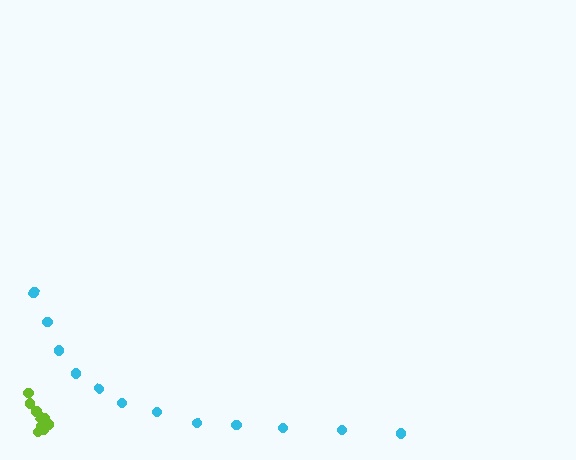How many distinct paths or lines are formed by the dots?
There are 2 distinct paths.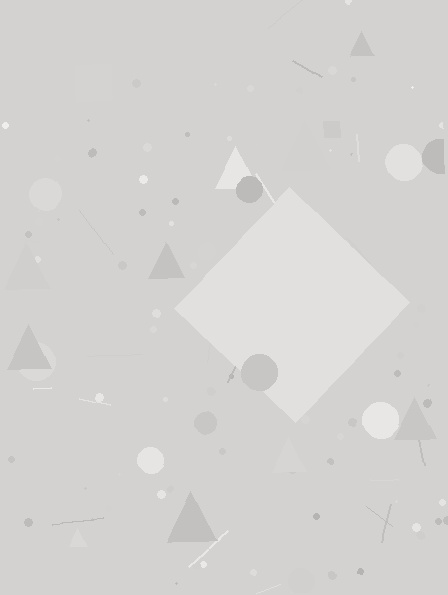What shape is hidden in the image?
A diamond is hidden in the image.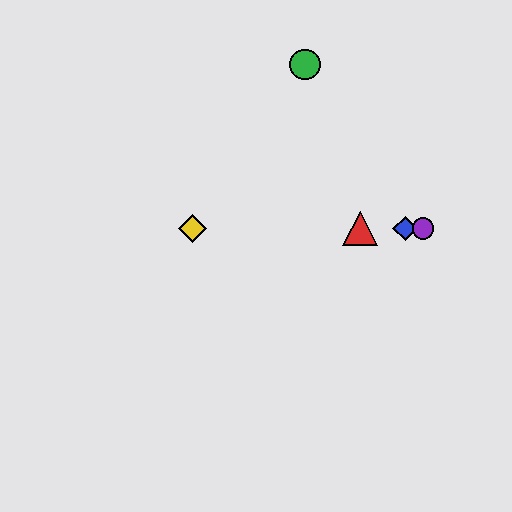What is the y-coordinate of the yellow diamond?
The yellow diamond is at y≈228.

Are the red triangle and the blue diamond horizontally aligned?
Yes, both are at y≈228.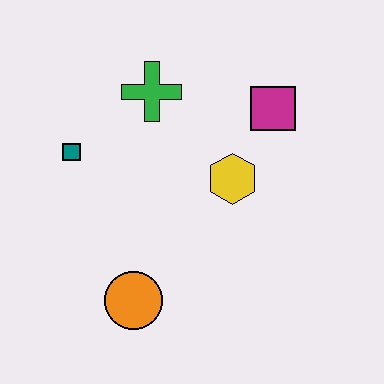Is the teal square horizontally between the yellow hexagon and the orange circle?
No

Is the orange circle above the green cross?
No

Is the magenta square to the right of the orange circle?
Yes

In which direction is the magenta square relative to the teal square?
The magenta square is to the right of the teal square.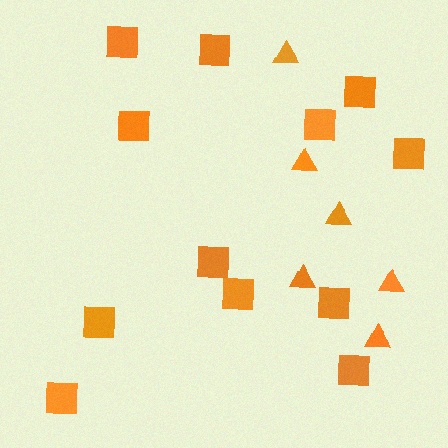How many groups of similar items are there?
There are 2 groups: one group of triangles (6) and one group of squares (12).